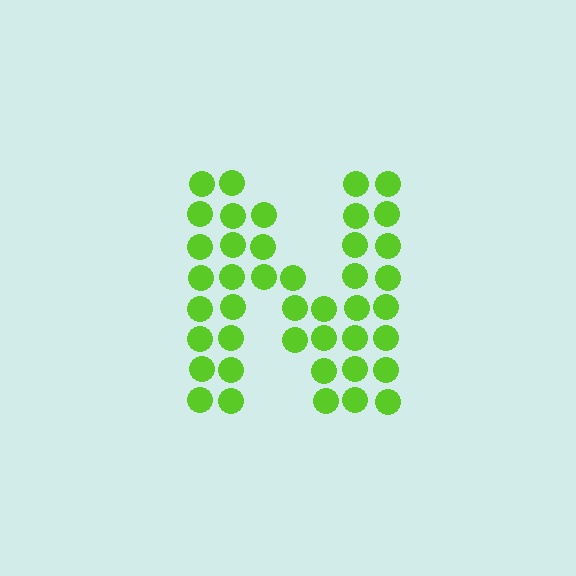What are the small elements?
The small elements are circles.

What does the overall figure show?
The overall figure shows the letter N.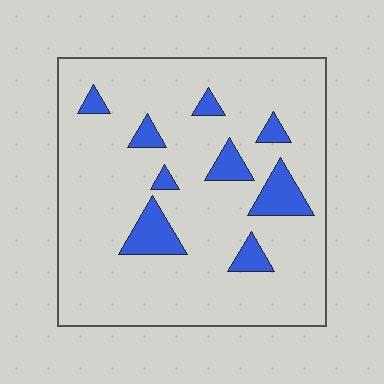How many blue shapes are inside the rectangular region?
9.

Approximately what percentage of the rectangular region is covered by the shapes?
Approximately 10%.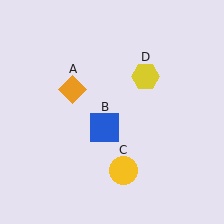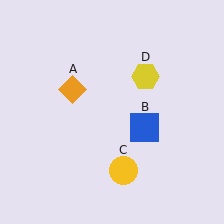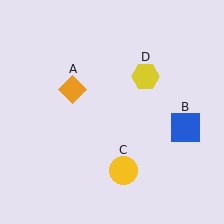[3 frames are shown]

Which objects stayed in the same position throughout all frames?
Orange diamond (object A) and yellow circle (object C) and yellow hexagon (object D) remained stationary.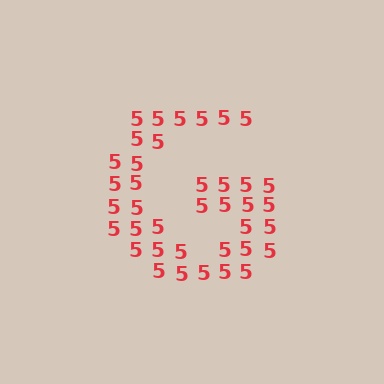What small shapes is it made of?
It is made of small digit 5's.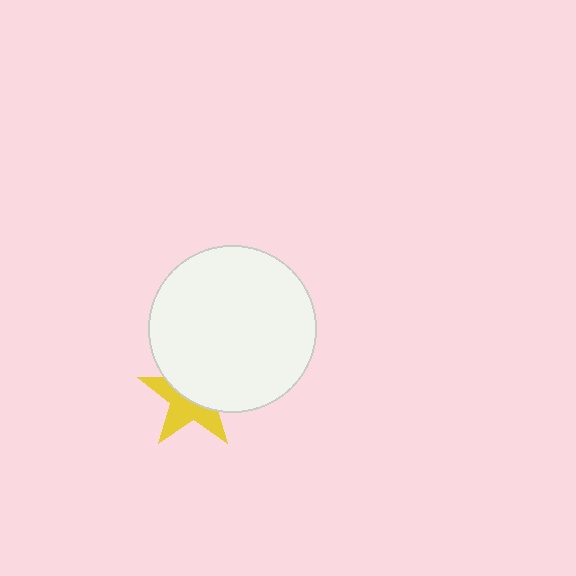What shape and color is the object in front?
The object in front is a white circle.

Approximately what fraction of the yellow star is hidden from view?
Roughly 53% of the yellow star is hidden behind the white circle.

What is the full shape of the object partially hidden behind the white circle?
The partially hidden object is a yellow star.